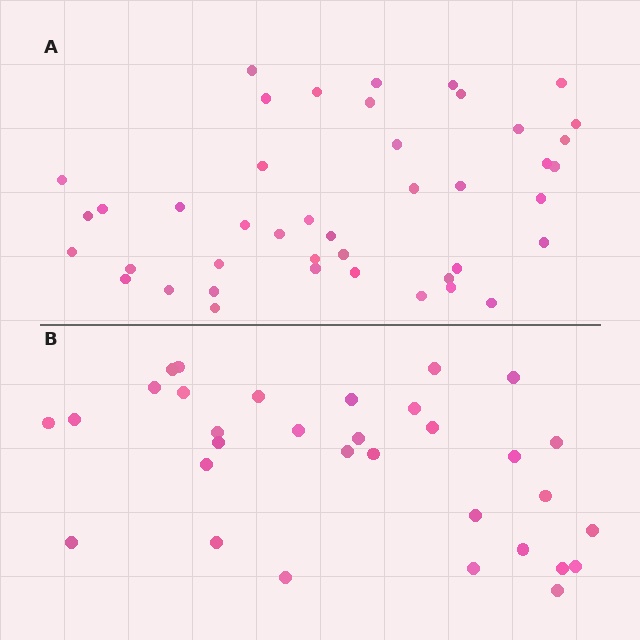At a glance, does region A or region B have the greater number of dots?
Region A (the top region) has more dots.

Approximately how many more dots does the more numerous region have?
Region A has roughly 12 or so more dots than region B.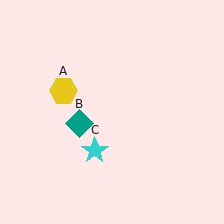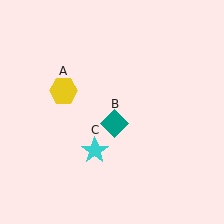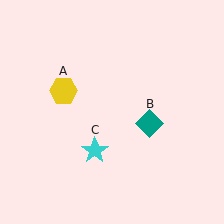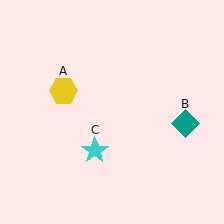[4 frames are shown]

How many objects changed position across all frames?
1 object changed position: teal diamond (object B).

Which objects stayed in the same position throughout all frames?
Yellow hexagon (object A) and cyan star (object C) remained stationary.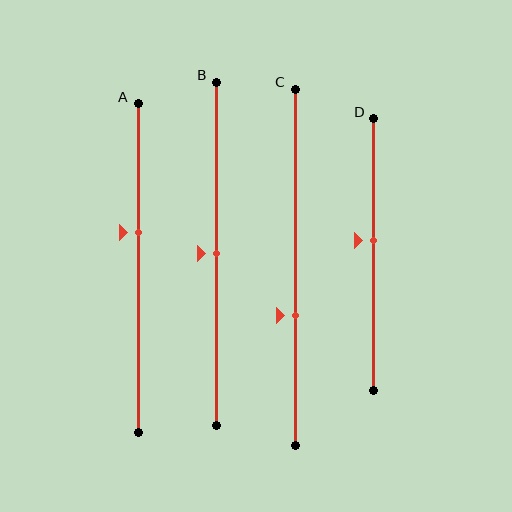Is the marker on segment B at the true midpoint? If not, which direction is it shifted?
Yes, the marker on segment B is at the true midpoint.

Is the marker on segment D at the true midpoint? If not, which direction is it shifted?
No, the marker on segment D is shifted upward by about 5% of the segment length.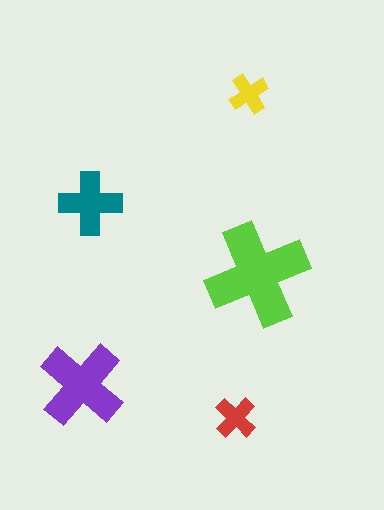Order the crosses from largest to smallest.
the lime one, the purple one, the teal one, the red one, the yellow one.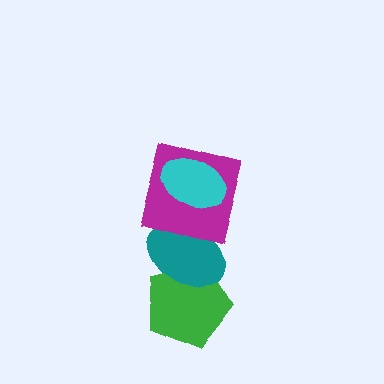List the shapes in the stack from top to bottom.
From top to bottom: the cyan ellipse, the magenta square, the teal ellipse, the green pentagon.